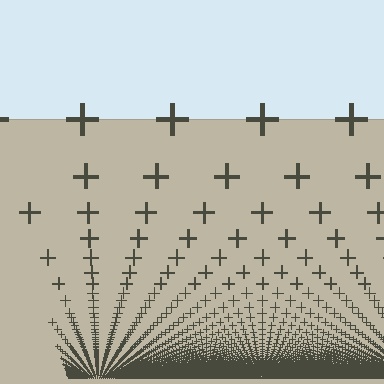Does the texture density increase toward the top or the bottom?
Density increases toward the bottom.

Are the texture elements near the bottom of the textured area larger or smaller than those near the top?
Smaller. The gradient is inverted — elements near the bottom are smaller and denser.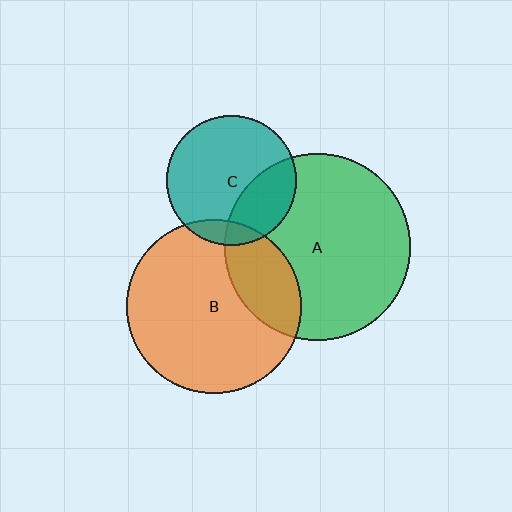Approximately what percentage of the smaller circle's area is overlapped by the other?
Approximately 25%.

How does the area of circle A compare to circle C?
Approximately 2.1 times.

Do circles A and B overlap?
Yes.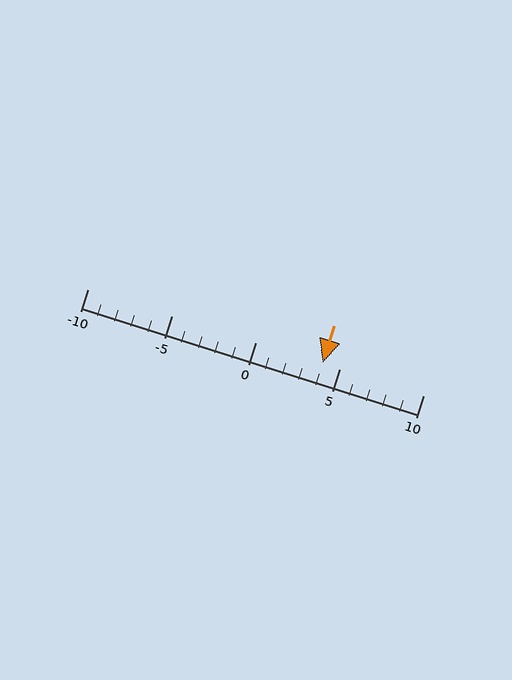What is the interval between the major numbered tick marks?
The major tick marks are spaced 5 units apart.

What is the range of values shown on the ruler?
The ruler shows values from -10 to 10.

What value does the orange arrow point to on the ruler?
The orange arrow points to approximately 4.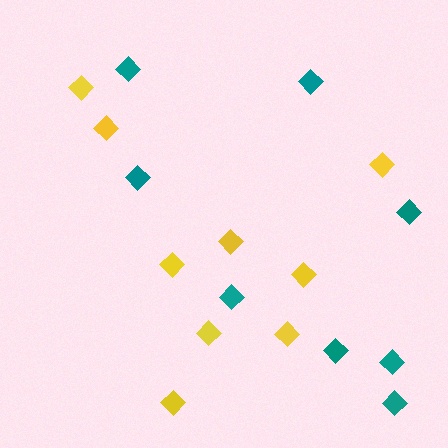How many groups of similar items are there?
There are 2 groups: one group of teal diamonds (8) and one group of yellow diamonds (9).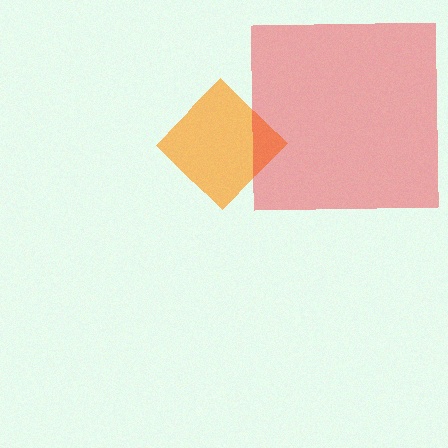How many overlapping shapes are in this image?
There are 2 overlapping shapes in the image.